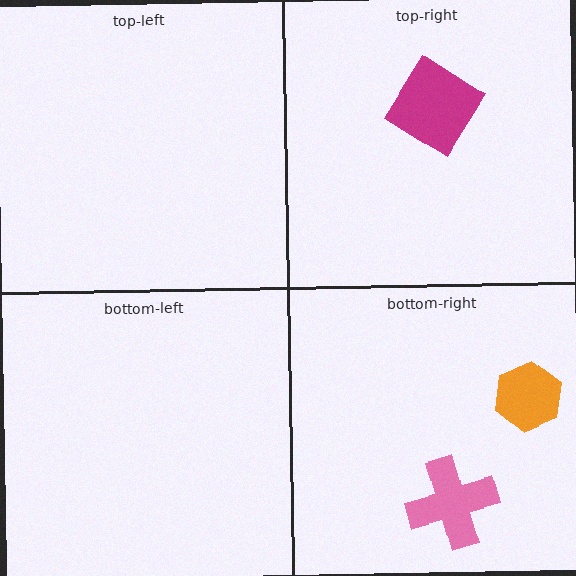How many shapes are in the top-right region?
1.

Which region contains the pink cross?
The bottom-right region.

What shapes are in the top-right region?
The magenta diamond.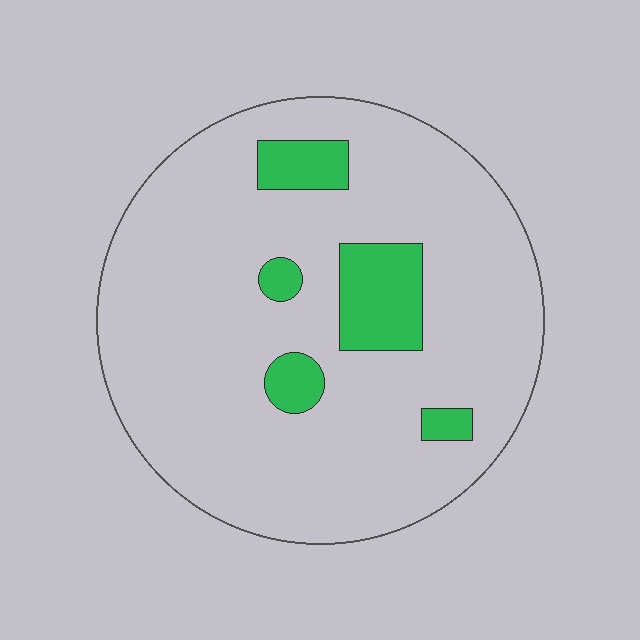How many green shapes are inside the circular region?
5.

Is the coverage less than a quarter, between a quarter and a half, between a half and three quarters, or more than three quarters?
Less than a quarter.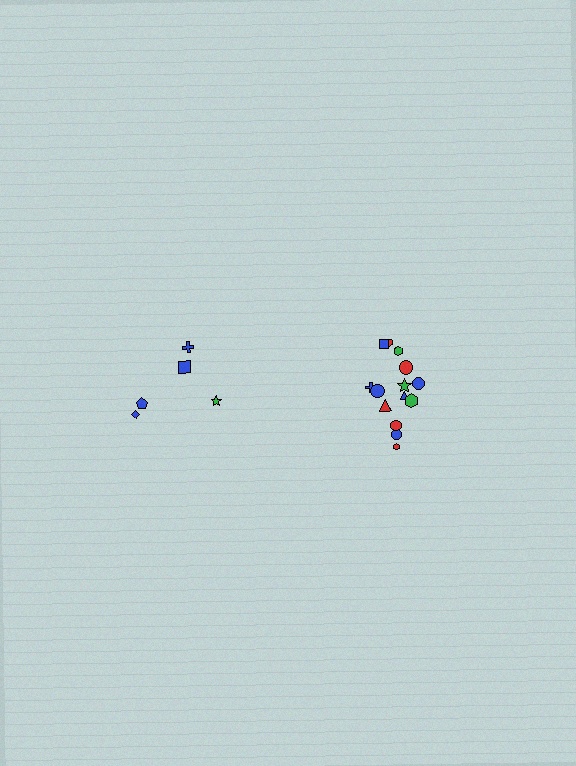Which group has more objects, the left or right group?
The right group.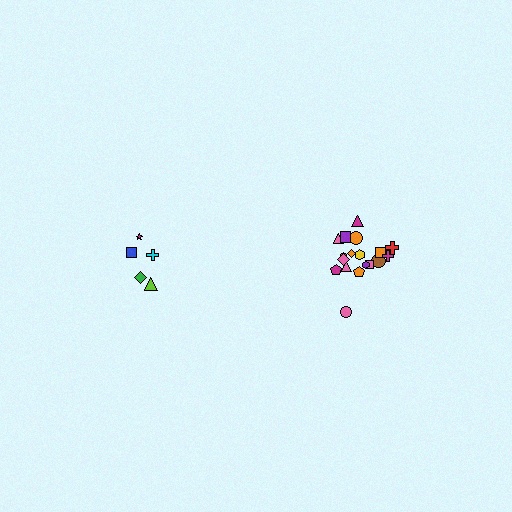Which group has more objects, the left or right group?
The right group.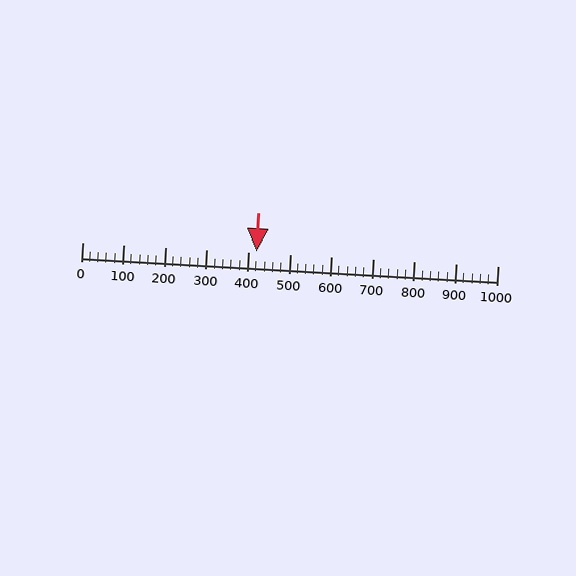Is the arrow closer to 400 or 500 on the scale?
The arrow is closer to 400.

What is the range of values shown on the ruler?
The ruler shows values from 0 to 1000.